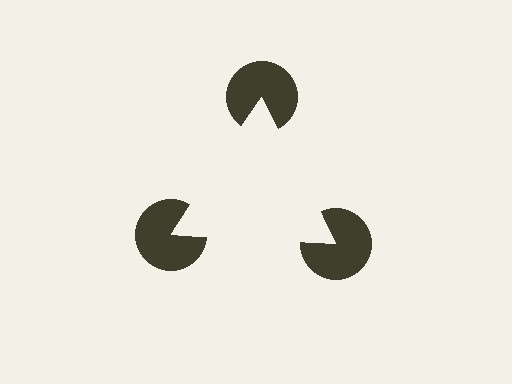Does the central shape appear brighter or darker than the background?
It typically appears slightly brighter than the background, even though no actual brightness change is drawn.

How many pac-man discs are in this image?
There are 3 — one at each vertex of the illusory triangle.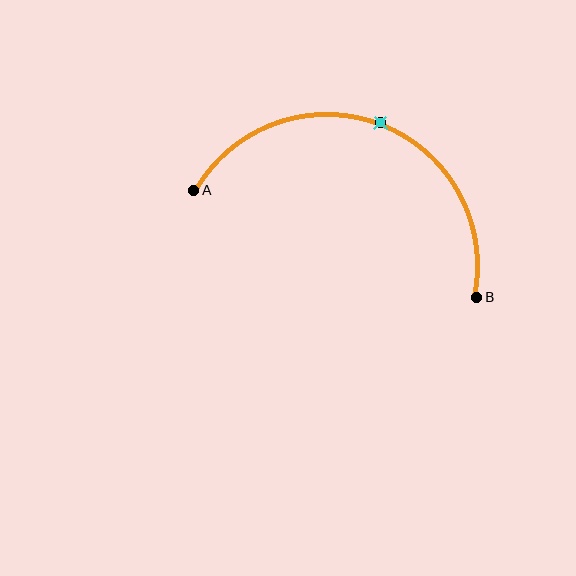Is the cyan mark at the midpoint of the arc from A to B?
Yes. The cyan mark lies on the arc at equal arc-length from both A and B — it is the arc midpoint.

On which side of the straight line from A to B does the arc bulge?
The arc bulges above the straight line connecting A and B.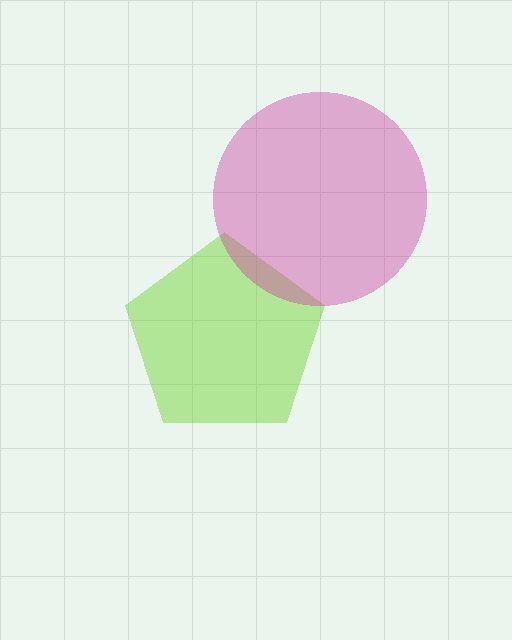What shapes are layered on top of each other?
The layered shapes are: a lime pentagon, a magenta circle.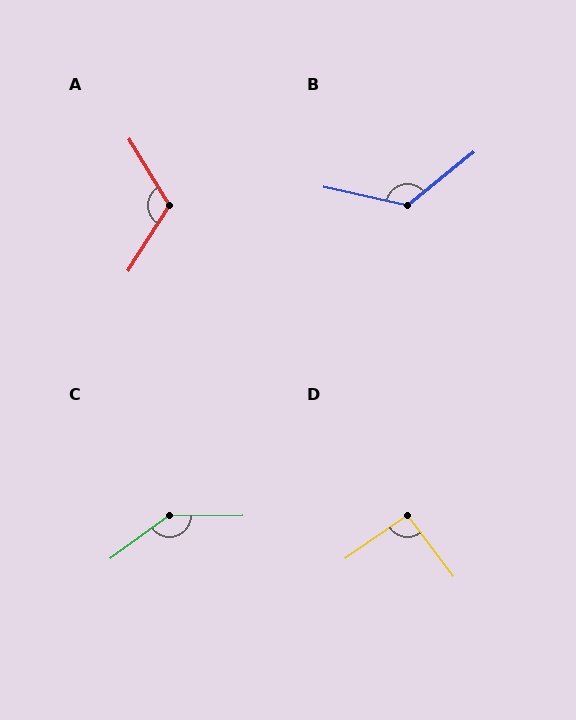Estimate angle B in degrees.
Approximately 129 degrees.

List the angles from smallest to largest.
D (92°), A (116°), B (129°), C (145°).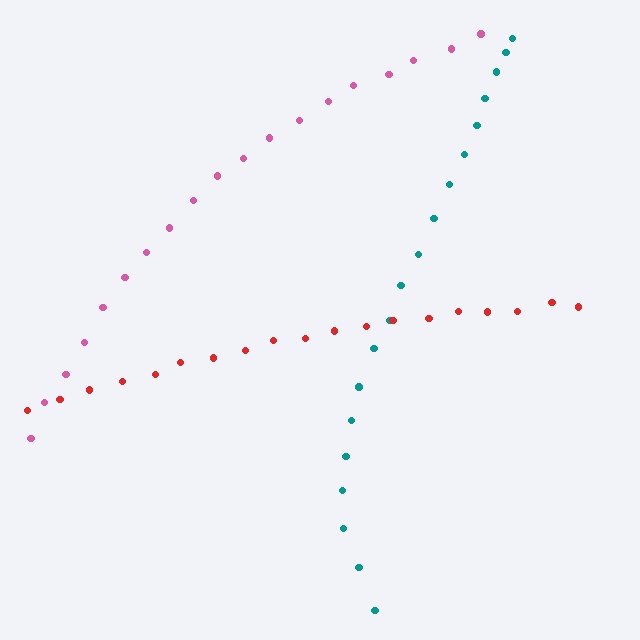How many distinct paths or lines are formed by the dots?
There are 3 distinct paths.